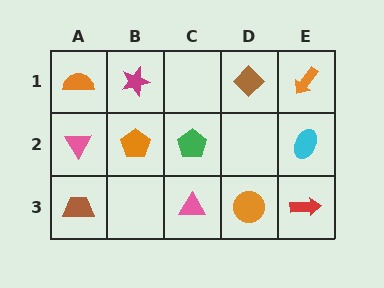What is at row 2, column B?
An orange pentagon.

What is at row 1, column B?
A magenta star.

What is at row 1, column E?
An orange arrow.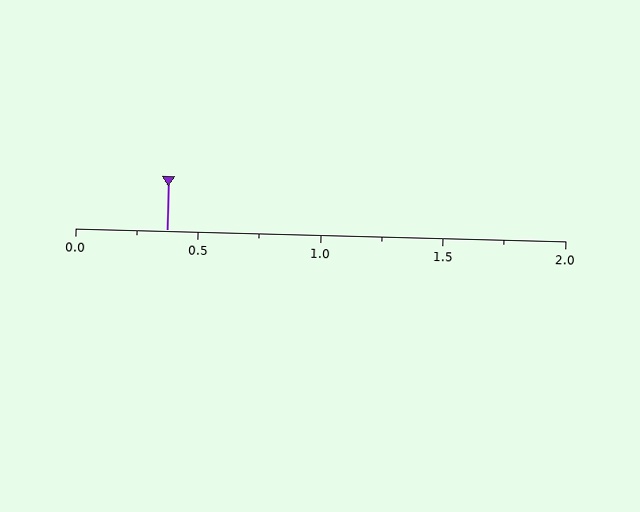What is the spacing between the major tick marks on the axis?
The major ticks are spaced 0.5 apart.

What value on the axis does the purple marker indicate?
The marker indicates approximately 0.38.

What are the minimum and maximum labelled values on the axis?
The axis runs from 0.0 to 2.0.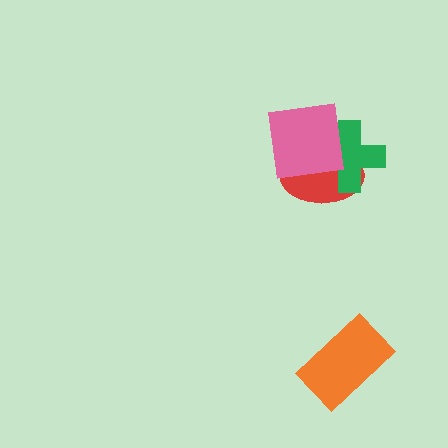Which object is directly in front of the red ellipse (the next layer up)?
The green cross is directly in front of the red ellipse.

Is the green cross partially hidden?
Yes, it is partially covered by another shape.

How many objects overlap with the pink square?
2 objects overlap with the pink square.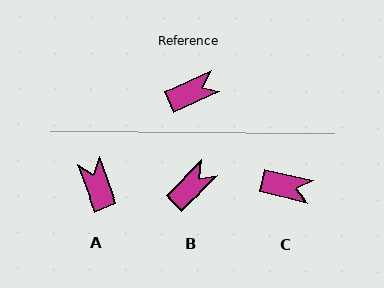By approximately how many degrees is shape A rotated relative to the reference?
Approximately 87 degrees counter-clockwise.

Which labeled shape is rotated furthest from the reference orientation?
A, about 87 degrees away.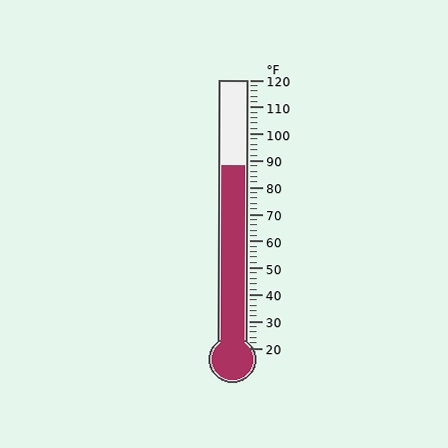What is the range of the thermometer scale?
The thermometer scale ranges from 20°F to 120°F.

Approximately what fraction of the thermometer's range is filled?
The thermometer is filled to approximately 70% of its range.